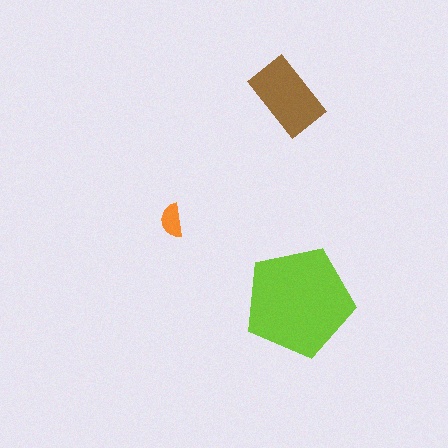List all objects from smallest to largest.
The orange semicircle, the brown rectangle, the lime pentagon.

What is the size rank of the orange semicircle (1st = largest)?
3rd.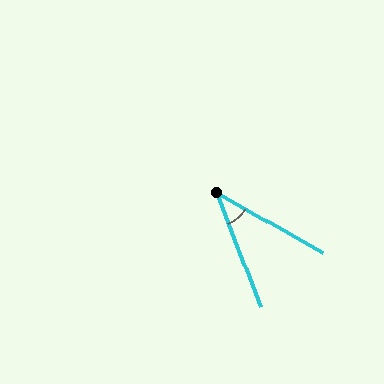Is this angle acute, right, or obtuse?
It is acute.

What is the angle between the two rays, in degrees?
Approximately 39 degrees.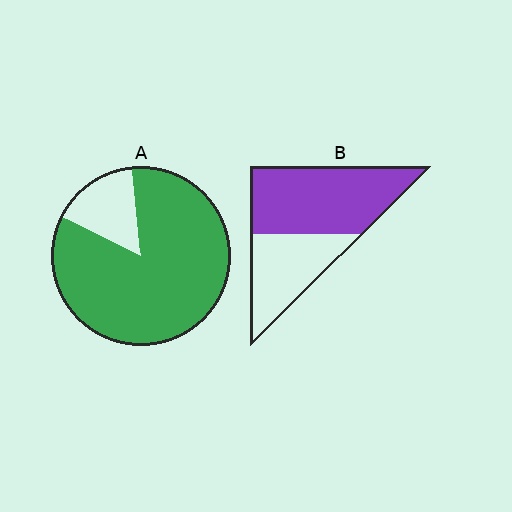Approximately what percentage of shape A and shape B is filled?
A is approximately 85% and B is approximately 60%.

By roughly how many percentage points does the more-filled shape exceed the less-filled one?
By roughly 25 percentage points (A over B).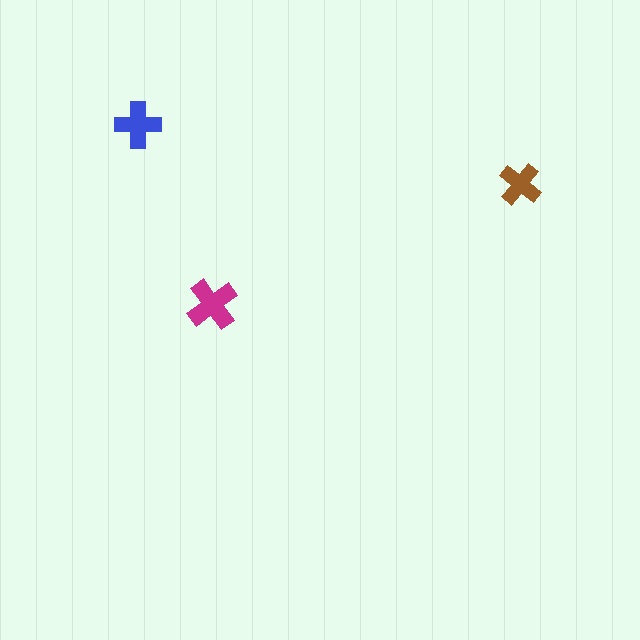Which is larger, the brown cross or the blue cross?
The blue one.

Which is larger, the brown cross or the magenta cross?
The magenta one.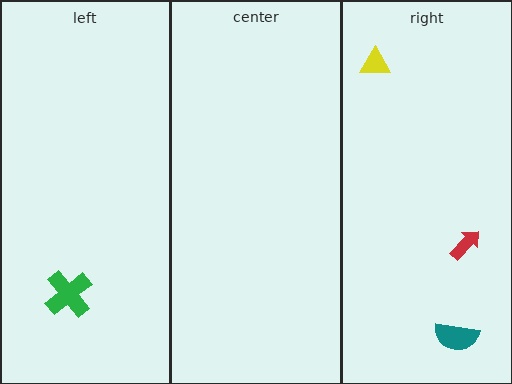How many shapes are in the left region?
1.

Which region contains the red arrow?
The right region.